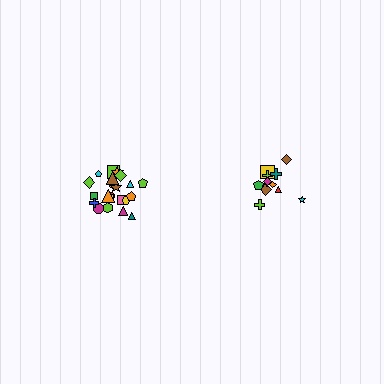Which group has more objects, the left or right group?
The left group.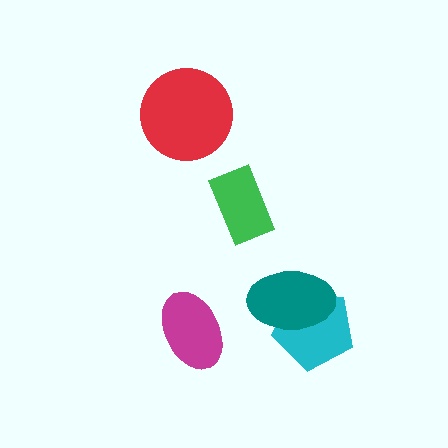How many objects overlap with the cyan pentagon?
1 object overlaps with the cyan pentagon.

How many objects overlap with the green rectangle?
0 objects overlap with the green rectangle.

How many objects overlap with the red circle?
0 objects overlap with the red circle.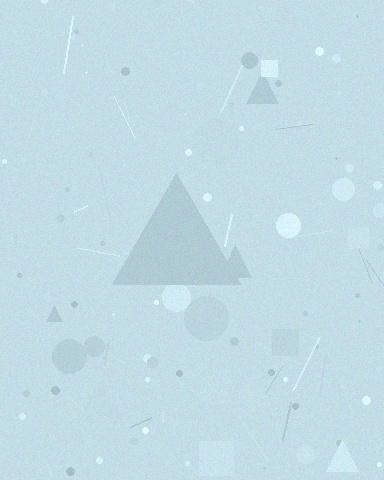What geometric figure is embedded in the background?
A triangle is embedded in the background.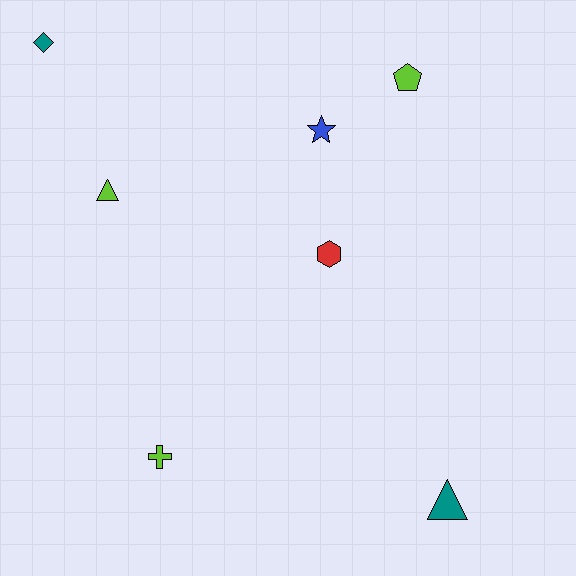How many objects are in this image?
There are 7 objects.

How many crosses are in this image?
There is 1 cross.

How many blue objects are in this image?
There is 1 blue object.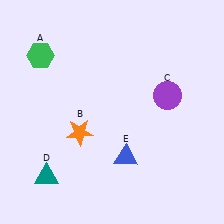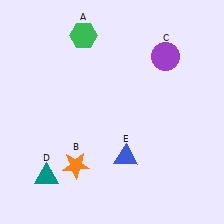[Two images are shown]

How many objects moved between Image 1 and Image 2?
3 objects moved between the two images.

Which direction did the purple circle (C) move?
The purple circle (C) moved up.